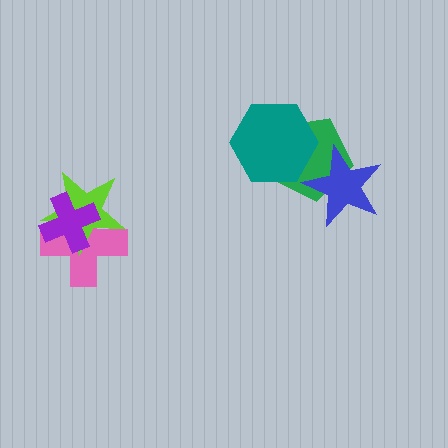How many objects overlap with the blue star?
1 object overlaps with the blue star.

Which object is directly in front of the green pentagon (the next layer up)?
The blue star is directly in front of the green pentagon.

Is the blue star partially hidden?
No, no other shape covers it.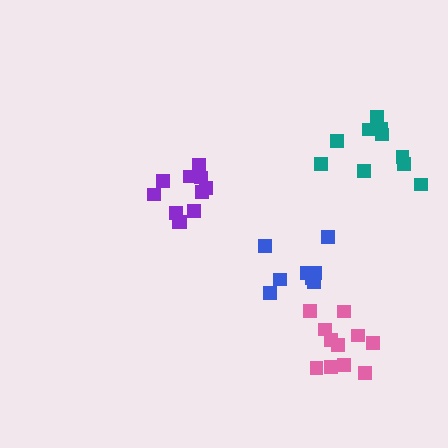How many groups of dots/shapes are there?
There are 4 groups.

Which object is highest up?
The teal cluster is topmost.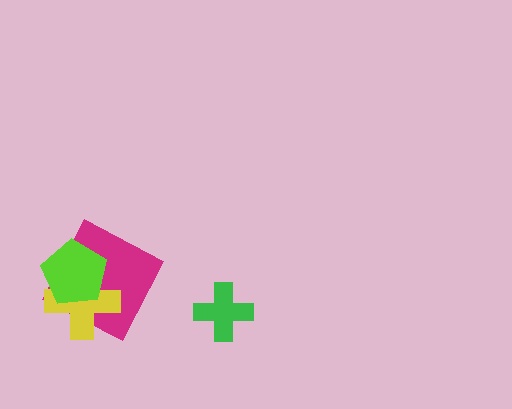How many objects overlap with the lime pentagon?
2 objects overlap with the lime pentagon.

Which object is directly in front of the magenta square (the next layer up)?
The yellow cross is directly in front of the magenta square.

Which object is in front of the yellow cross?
The lime pentagon is in front of the yellow cross.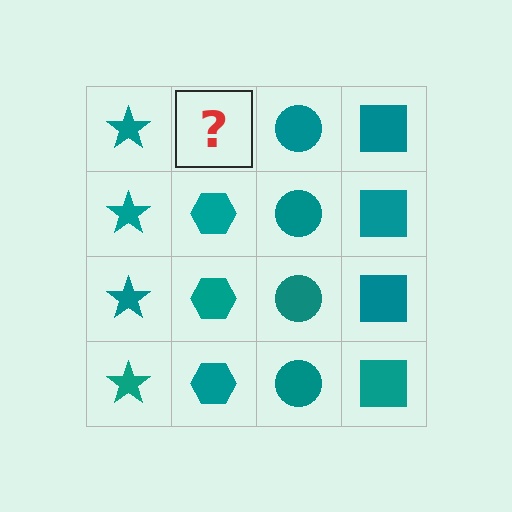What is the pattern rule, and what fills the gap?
The rule is that each column has a consistent shape. The gap should be filled with a teal hexagon.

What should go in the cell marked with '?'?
The missing cell should contain a teal hexagon.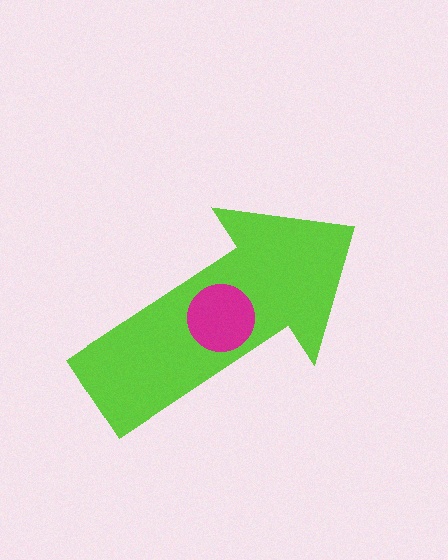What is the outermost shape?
The lime arrow.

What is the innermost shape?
The magenta circle.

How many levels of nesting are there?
2.